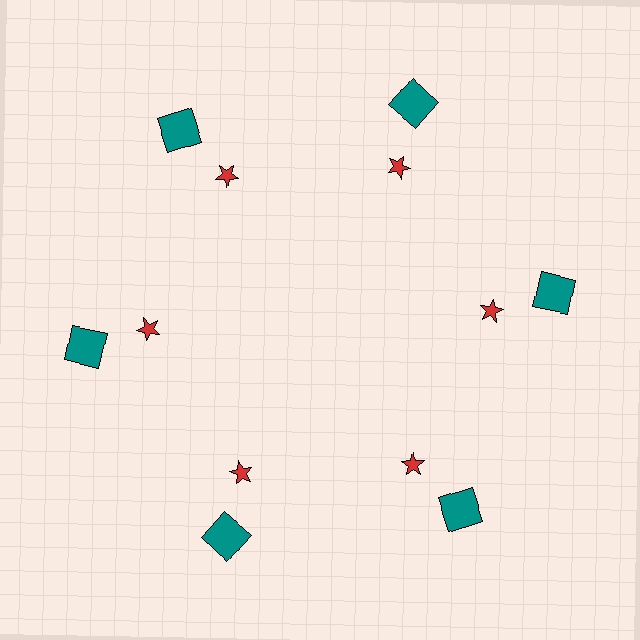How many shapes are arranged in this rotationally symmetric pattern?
There are 12 shapes, arranged in 6 groups of 2.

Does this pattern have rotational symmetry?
Yes, this pattern has 6-fold rotational symmetry. It looks the same after rotating 60 degrees around the center.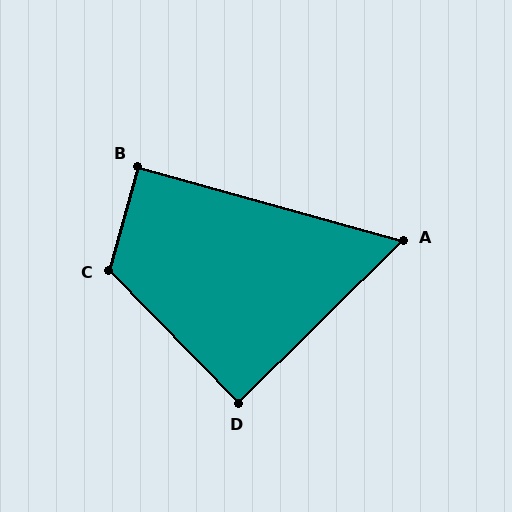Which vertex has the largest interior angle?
C, at approximately 120 degrees.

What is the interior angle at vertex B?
Approximately 90 degrees (approximately right).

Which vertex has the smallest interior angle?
A, at approximately 60 degrees.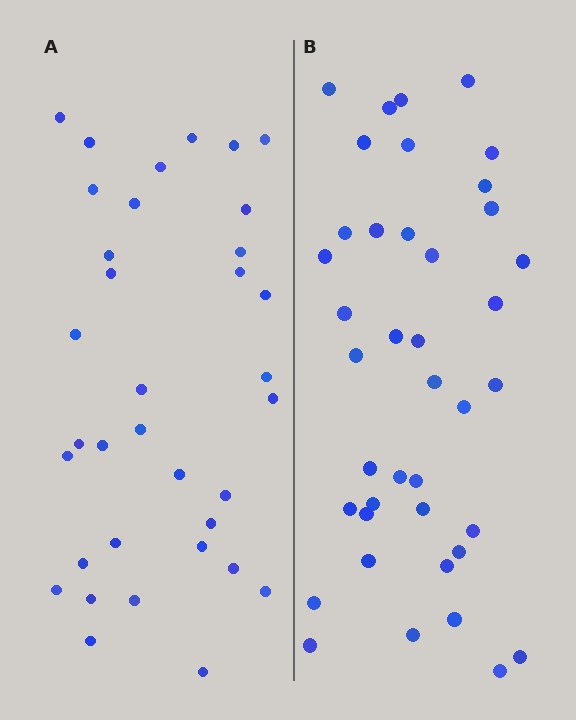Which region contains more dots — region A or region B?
Region B (the right region) has more dots.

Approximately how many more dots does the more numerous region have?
Region B has about 5 more dots than region A.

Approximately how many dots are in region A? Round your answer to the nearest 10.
About 40 dots. (The exact count is 35, which rounds to 40.)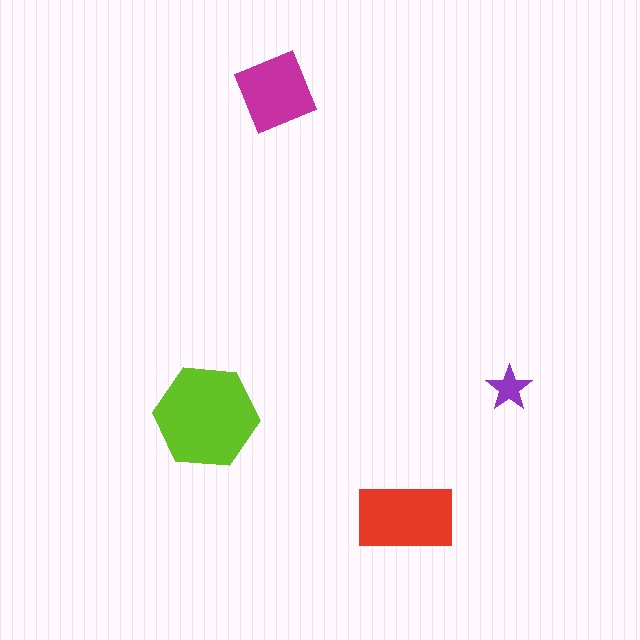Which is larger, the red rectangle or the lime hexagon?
The lime hexagon.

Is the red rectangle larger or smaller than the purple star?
Larger.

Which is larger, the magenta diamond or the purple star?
The magenta diamond.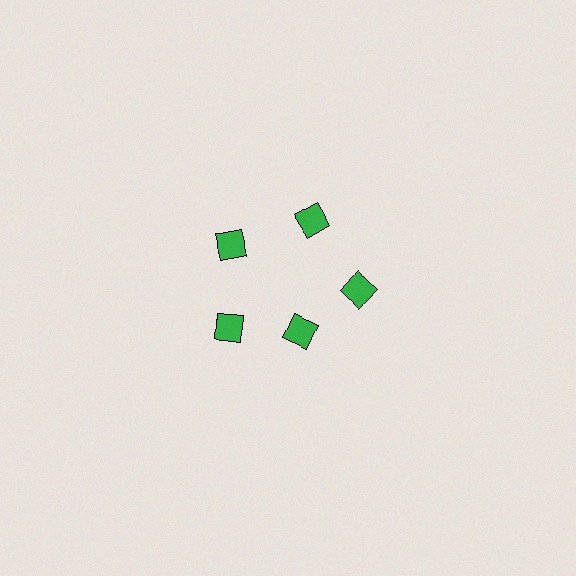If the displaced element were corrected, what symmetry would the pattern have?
It would have 5-fold rotational symmetry — the pattern would map onto itself every 72 degrees.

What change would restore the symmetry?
The symmetry would be restored by moving it outward, back onto the ring so that all 5 diamonds sit at equal angles and equal distance from the center.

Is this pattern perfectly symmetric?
No. The 5 green diamonds are arranged in a ring, but one element near the 5 o'clock position is pulled inward toward the center, breaking the 5-fold rotational symmetry.